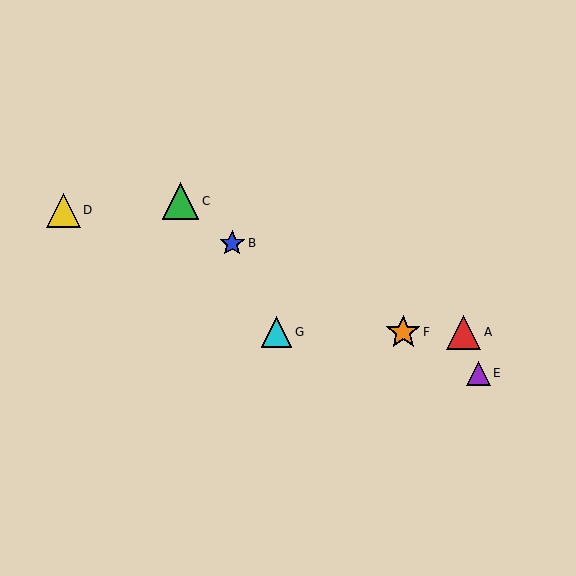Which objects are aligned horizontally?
Objects A, F, G are aligned horizontally.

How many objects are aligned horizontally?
3 objects (A, F, G) are aligned horizontally.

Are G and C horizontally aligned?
No, G is at y≈332 and C is at y≈201.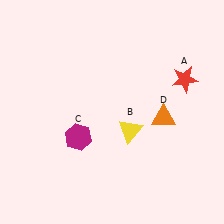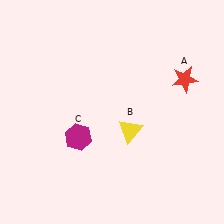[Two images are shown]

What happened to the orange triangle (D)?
The orange triangle (D) was removed in Image 2. It was in the bottom-right area of Image 1.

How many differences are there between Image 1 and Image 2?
There is 1 difference between the two images.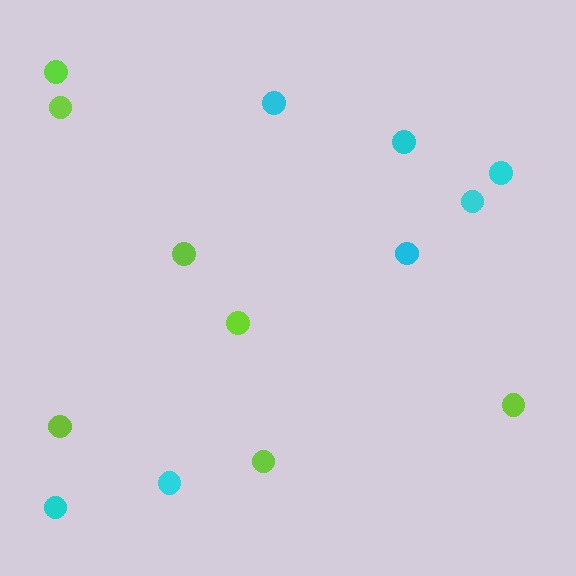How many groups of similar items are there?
There are 2 groups: one group of lime circles (7) and one group of cyan circles (7).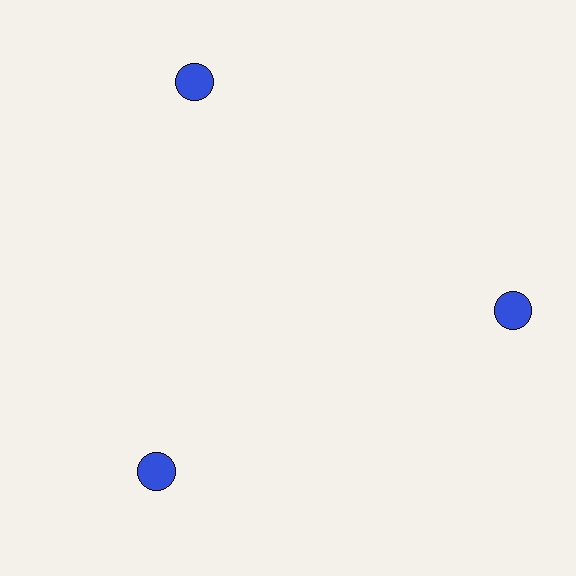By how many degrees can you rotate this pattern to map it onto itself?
The pattern maps onto itself every 120 degrees of rotation.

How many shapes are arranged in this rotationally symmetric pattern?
There are 3 shapes, arranged in 3 groups of 1.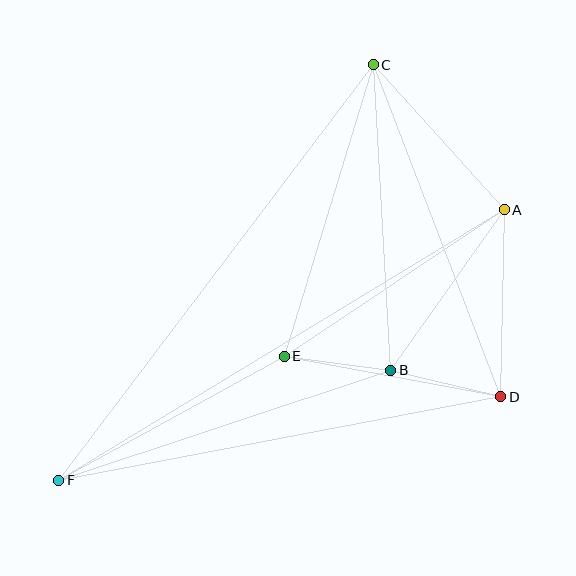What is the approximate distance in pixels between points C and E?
The distance between C and E is approximately 305 pixels.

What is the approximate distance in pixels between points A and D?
The distance between A and D is approximately 187 pixels.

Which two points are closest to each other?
Points B and E are closest to each other.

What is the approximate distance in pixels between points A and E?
The distance between A and E is approximately 264 pixels.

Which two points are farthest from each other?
Points A and F are farthest from each other.